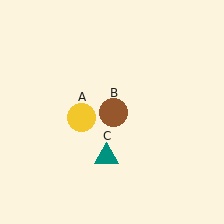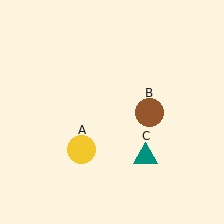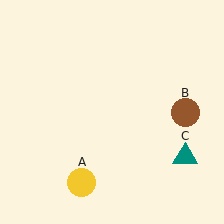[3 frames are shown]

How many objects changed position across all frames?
3 objects changed position: yellow circle (object A), brown circle (object B), teal triangle (object C).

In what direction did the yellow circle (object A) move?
The yellow circle (object A) moved down.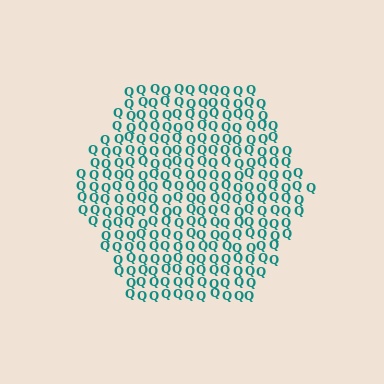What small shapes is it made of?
It is made of small letter Q's.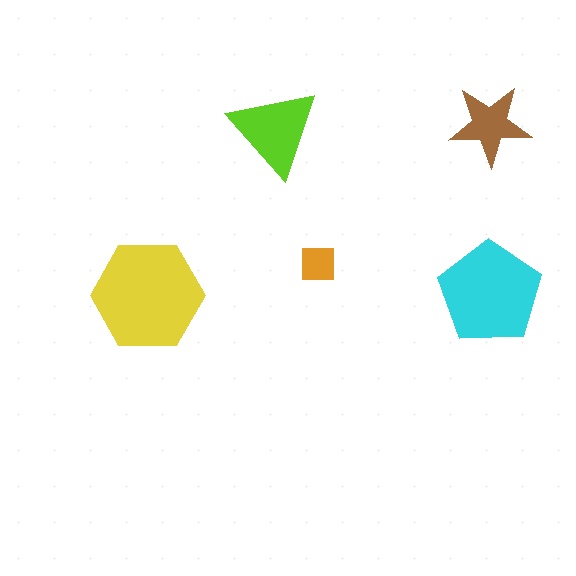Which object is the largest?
The yellow hexagon.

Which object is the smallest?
The orange square.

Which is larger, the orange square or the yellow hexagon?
The yellow hexagon.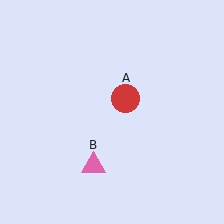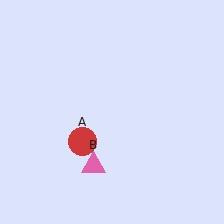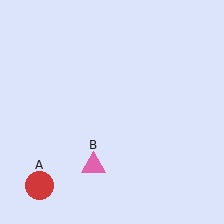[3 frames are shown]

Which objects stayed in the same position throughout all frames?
Pink triangle (object B) remained stationary.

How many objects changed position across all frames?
1 object changed position: red circle (object A).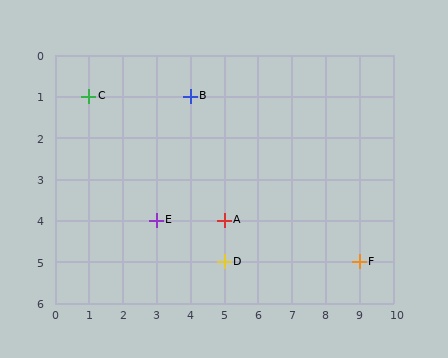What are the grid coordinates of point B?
Point B is at grid coordinates (4, 1).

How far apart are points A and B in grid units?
Points A and B are 1 column and 3 rows apart (about 3.2 grid units diagonally).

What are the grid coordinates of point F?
Point F is at grid coordinates (9, 5).